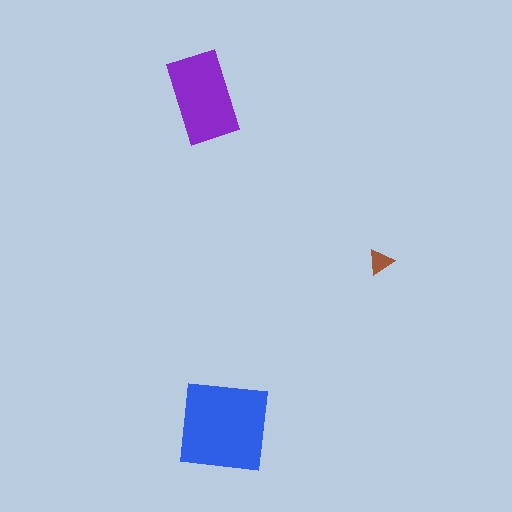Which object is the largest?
The blue square.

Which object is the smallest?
The brown triangle.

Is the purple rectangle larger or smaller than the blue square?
Smaller.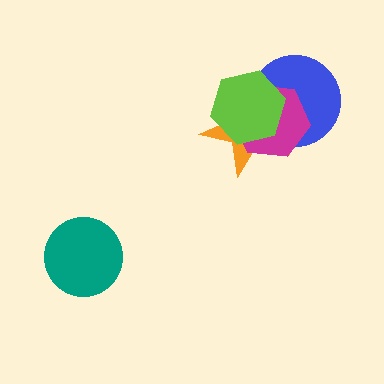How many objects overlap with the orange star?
3 objects overlap with the orange star.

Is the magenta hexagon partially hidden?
Yes, it is partially covered by another shape.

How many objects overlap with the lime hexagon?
3 objects overlap with the lime hexagon.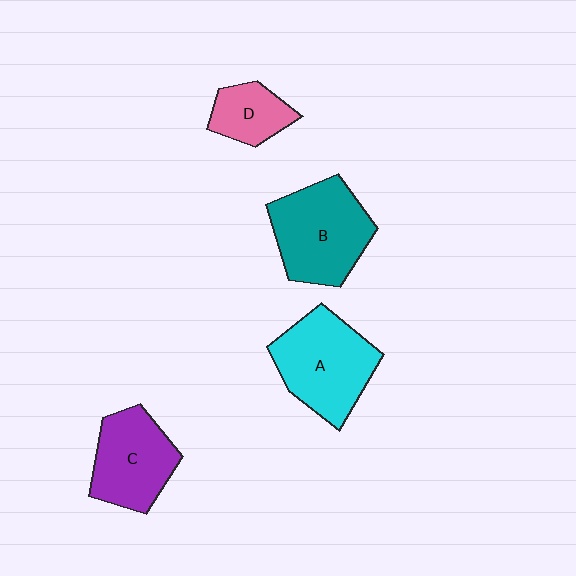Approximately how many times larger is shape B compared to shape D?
Approximately 2.1 times.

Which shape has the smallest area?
Shape D (pink).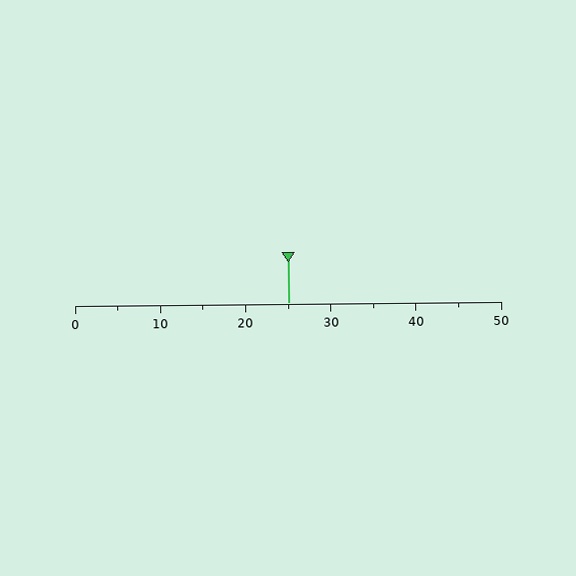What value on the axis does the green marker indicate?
The marker indicates approximately 25.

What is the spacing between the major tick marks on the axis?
The major ticks are spaced 10 apart.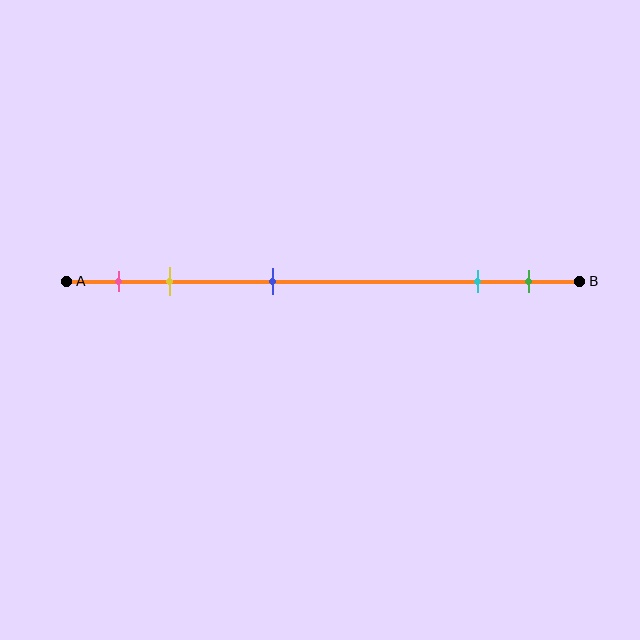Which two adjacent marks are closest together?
The cyan and green marks are the closest adjacent pair.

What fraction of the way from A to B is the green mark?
The green mark is approximately 90% (0.9) of the way from A to B.